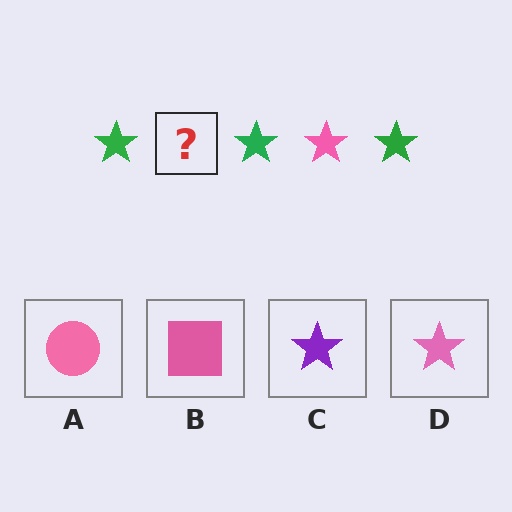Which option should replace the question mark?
Option D.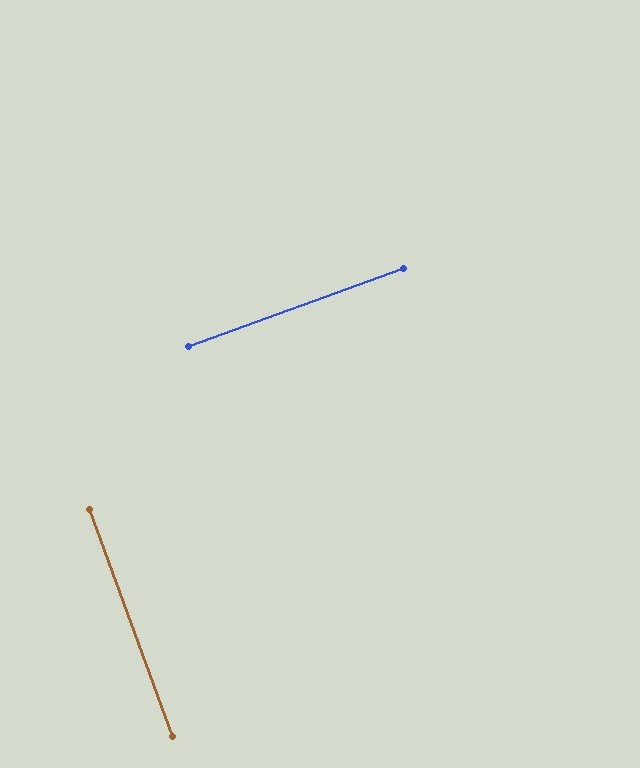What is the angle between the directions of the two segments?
Approximately 90 degrees.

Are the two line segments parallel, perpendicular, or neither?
Perpendicular — they meet at approximately 90°.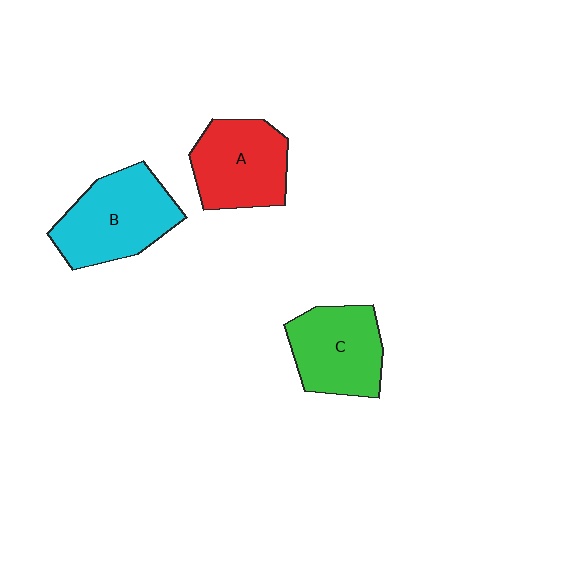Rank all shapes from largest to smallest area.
From largest to smallest: B (cyan), A (red), C (green).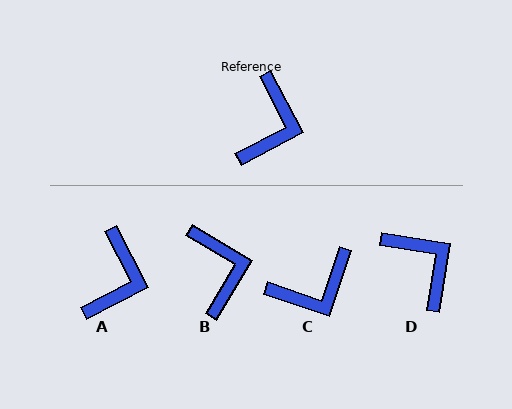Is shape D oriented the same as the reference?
No, it is off by about 54 degrees.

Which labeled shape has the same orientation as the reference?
A.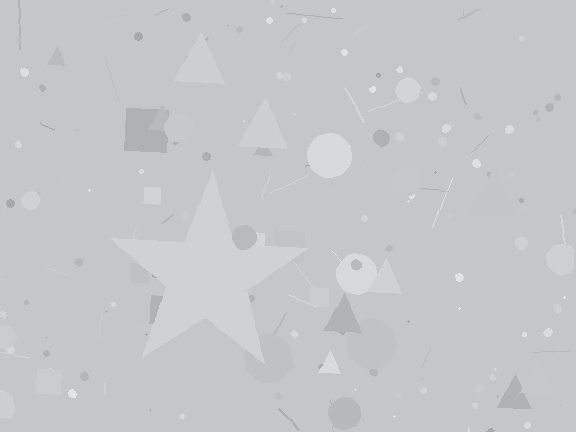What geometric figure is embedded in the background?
A star is embedded in the background.